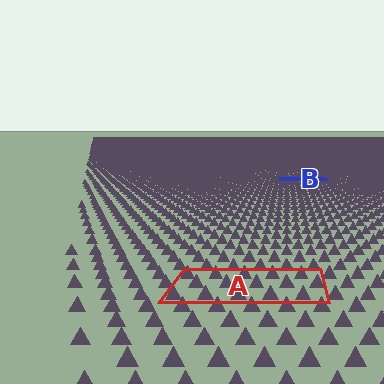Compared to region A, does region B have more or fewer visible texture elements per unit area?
Region B has more texture elements per unit area — they are packed more densely because it is farther away.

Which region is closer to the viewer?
Region A is closer. The texture elements there are larger and more spread out.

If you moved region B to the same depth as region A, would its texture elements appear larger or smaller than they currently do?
They would appear larger. At a closer depth, the same texture elements are projected at a bigger on-screen size.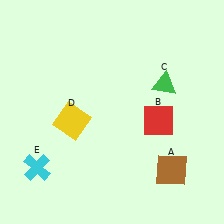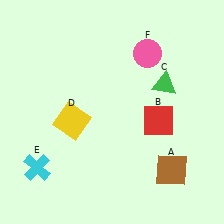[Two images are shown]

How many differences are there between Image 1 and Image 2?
There is 1 difference between the two images.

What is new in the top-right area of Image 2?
A pink circle (F) was added in the top-right area of Image 2.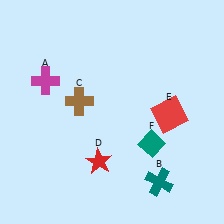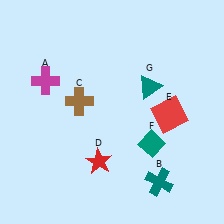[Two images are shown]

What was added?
A teal triangle (G) was added in Image 2.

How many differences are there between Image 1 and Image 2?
There is 1 difference between the two images.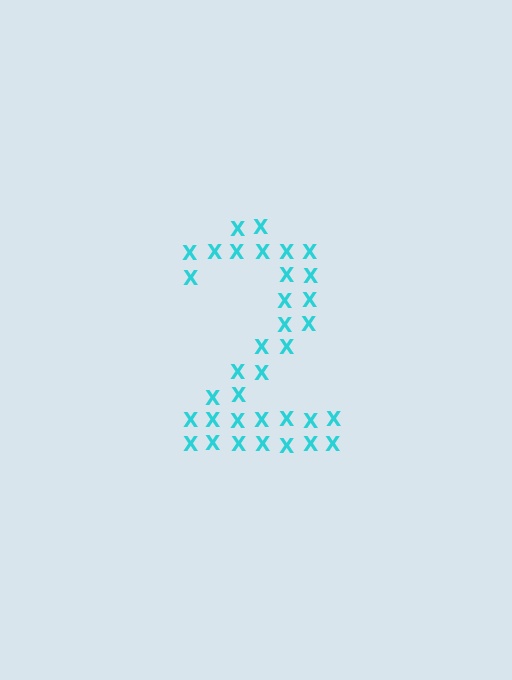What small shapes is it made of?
It is made of small letter X's.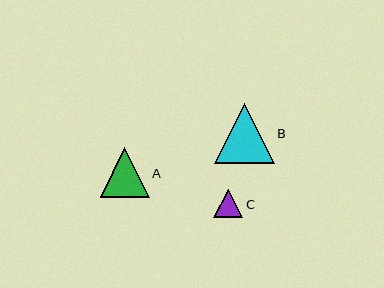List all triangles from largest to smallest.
From largest to smallest: B, A, C.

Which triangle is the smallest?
Triangle C is the smallest with a size of approximately 29 pixels.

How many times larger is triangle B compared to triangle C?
Triangle B is approximately 2.1 times the size of triangle C.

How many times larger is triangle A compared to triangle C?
Triangle A is approximately 1.7 times the size of triangle C.